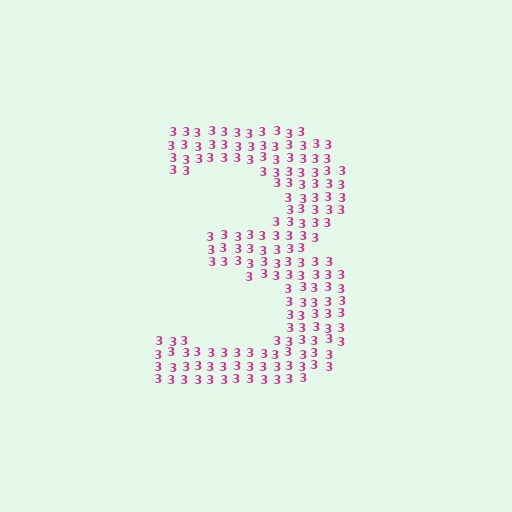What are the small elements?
The small elements are digit 3's.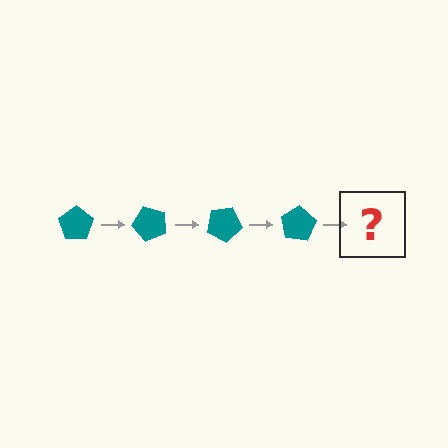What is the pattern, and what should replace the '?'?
The pattern is that the pentagon rotates 50 degrees each step. The '?' should be a teal pentagon rotated 200 degrees.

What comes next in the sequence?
The next element should be a teal pentagon rotated 200 degrees.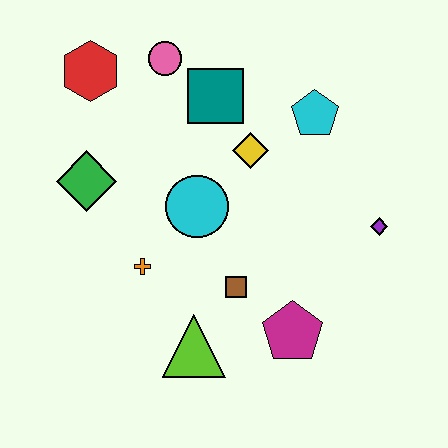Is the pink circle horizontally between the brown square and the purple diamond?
No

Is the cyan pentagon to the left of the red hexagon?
No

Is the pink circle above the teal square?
Yes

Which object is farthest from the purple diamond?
The red hexagon is farthest from the purple diamond.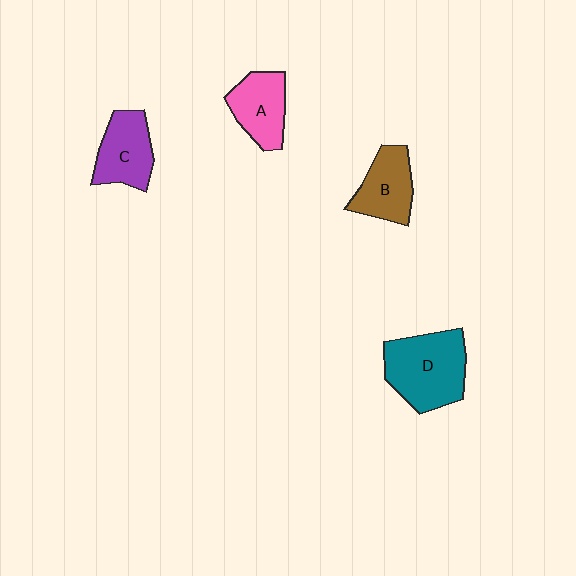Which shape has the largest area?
Shape D (teal).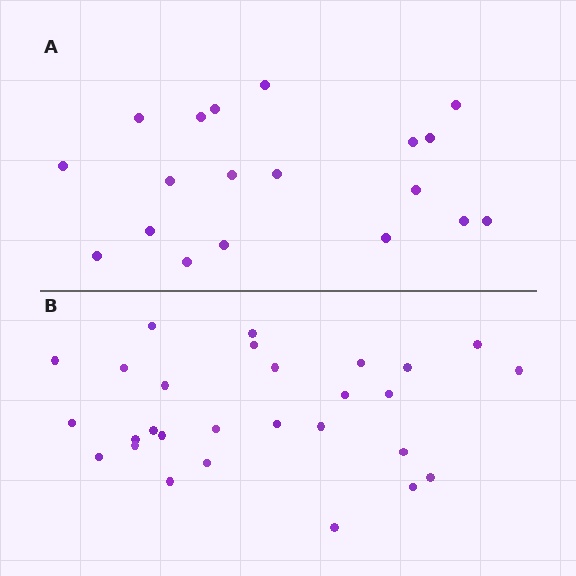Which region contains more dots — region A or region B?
Region B (the bottom region) has more dots.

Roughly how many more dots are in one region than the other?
Region B has roughly 8 or so more dots than region A.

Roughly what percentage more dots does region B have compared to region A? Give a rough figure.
About 45% more.